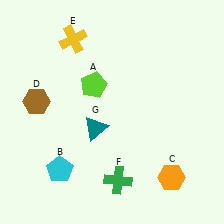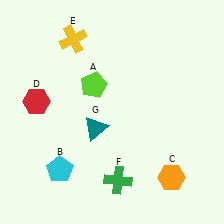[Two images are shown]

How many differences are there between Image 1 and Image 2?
There is 1 difference between the two images.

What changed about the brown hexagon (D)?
In Image 1, D is brown. In Image 2, it changed to red.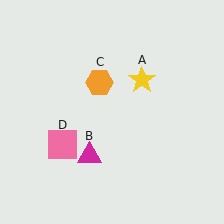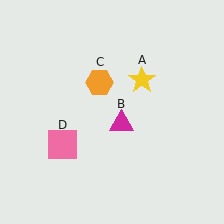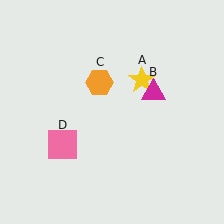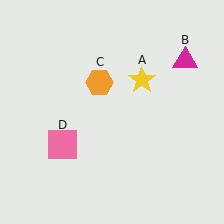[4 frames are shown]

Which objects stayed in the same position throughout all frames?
Yellow star (object A) and orange hexagon (object C) and pink square (object D) remained stationary.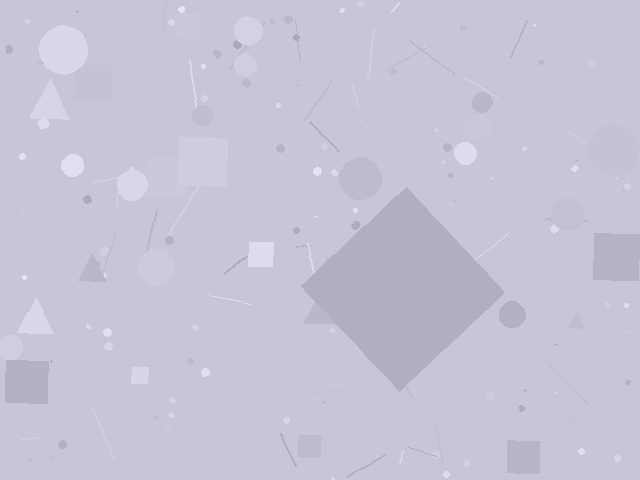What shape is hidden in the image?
A diamond is hidden in the image.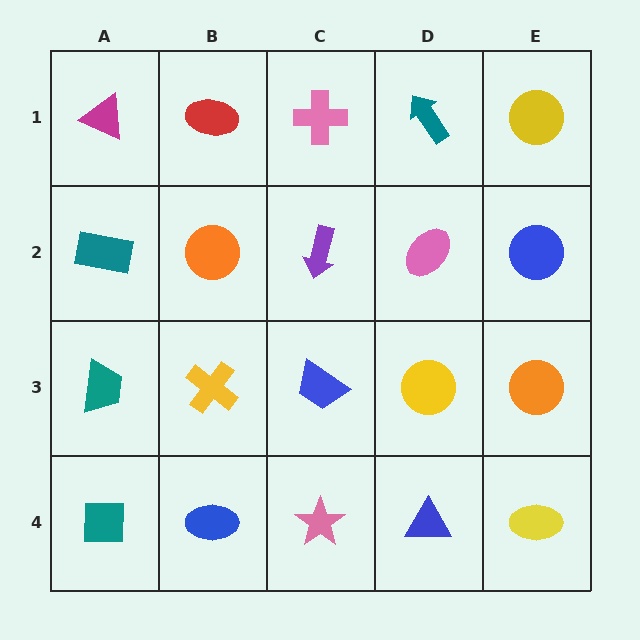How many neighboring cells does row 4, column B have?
3.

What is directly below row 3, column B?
A blue ellipse.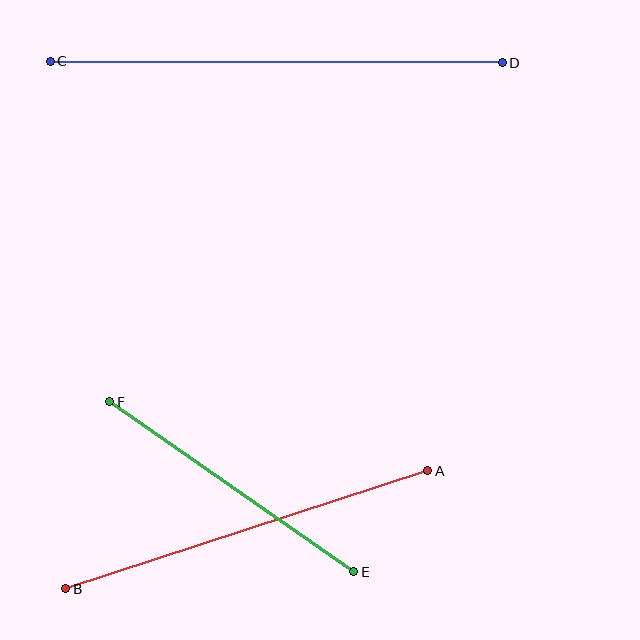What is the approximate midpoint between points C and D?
The midpoint is at approximately (276, 62) pixels.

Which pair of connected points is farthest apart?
Points C and D are farthest apart.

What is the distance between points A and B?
The distance is approximately 381 pixels.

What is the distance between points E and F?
The distance is approximately 298 pixels.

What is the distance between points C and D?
The distance is approximately 452 pixels.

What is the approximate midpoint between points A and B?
The midpoint is at approximately (247, 530) pixels.